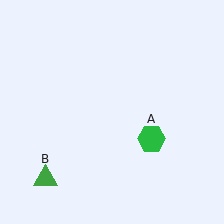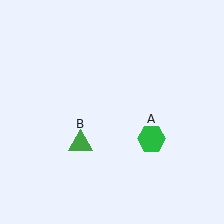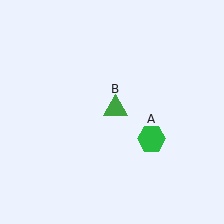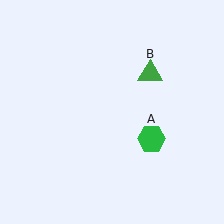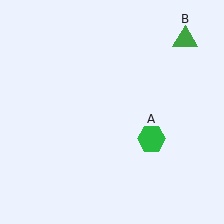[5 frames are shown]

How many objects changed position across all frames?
1 object changed position: green triangle (object B).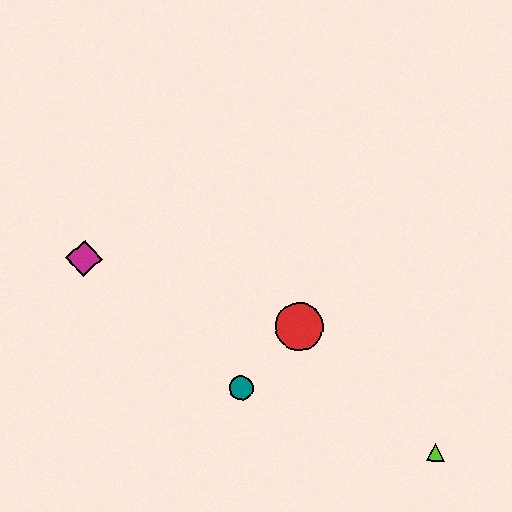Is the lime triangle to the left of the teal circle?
No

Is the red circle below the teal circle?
No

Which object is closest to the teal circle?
The red circle is closest to the teal circle.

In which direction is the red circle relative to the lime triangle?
The red circle is to the left of the lime triangle.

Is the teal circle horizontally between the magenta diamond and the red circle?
Yes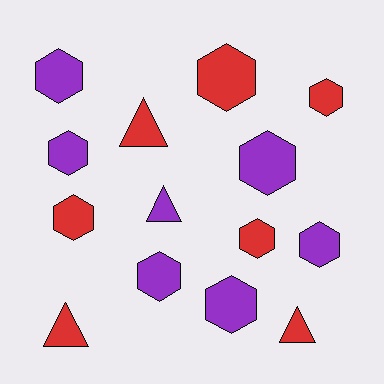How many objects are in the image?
There are 14 objects.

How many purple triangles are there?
There is 1 purple triangle.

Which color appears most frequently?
Red, with 7 objects.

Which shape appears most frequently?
Hexagon, with 10 objects.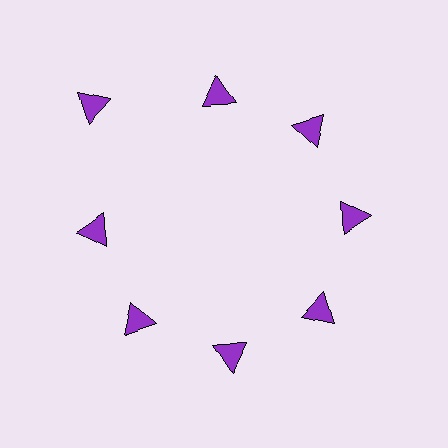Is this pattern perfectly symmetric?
No. The 8 purple triangles are arranged in a ring, but one element near the 10 o'clock position is pushed outward from the center, breaking the 8-fold rotational symmetry.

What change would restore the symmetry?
The symmetry would be restored by moving it inward, back onto the ring so that all 8 triangles sit at equal angles and equal distance from the center.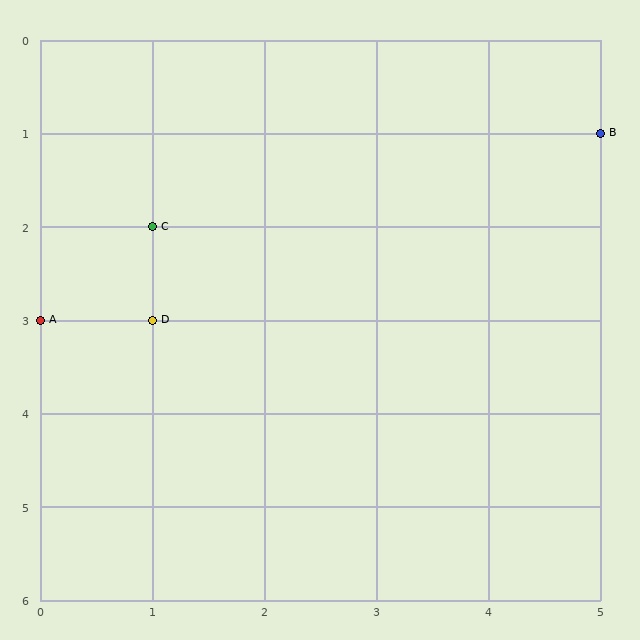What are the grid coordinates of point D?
Point D is at grid coordinates (1, 3).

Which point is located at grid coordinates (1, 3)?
Point D is at (1, 3).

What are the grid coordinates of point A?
Point A is at grid coordinates (0, 3).